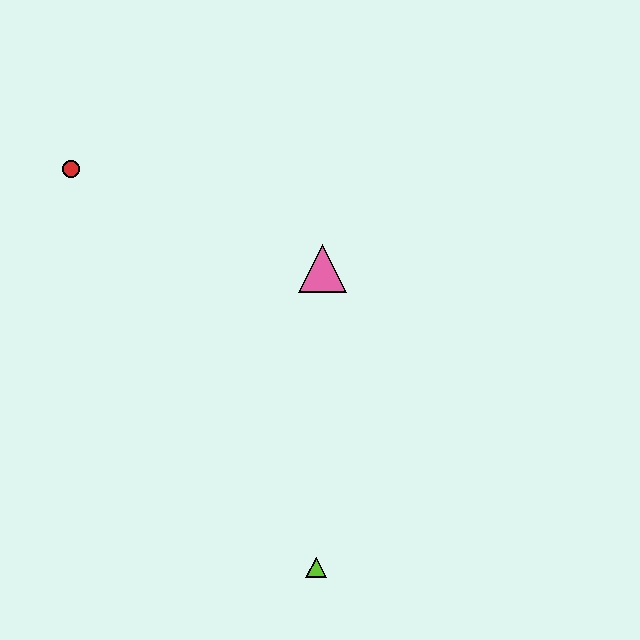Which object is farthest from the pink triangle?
The lime triangle is farthest from the pink triangle.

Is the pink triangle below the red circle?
Yes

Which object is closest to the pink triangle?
The red circle is closest to the pink triangle.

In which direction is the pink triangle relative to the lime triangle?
The pink triangle is above the lime triangle.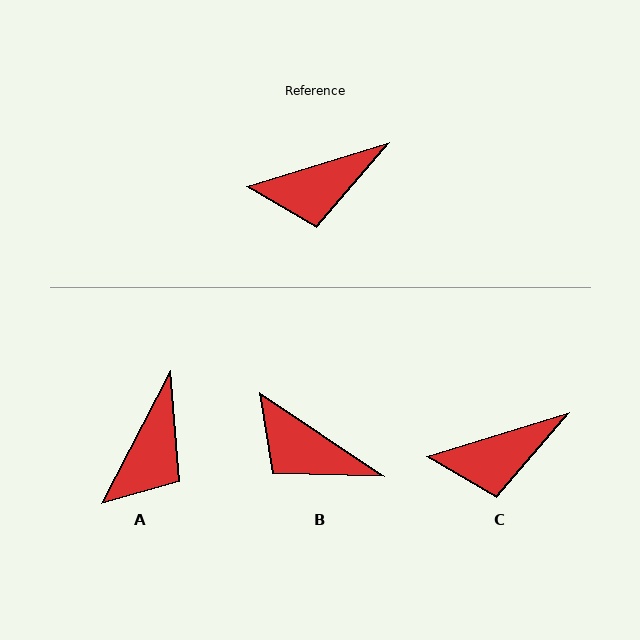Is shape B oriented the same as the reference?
No, it is off by about 51 degrees.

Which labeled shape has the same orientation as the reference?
C.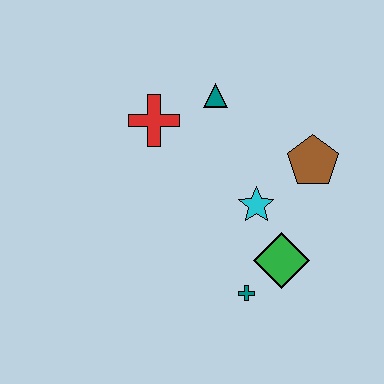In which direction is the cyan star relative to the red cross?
The cyan star is to the right of the red cross.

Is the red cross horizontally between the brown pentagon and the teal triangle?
No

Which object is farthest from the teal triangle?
The teal cross is farthest from the teal triangle.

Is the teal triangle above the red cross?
Yes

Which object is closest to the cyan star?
The green diamond is closest to the cyan star.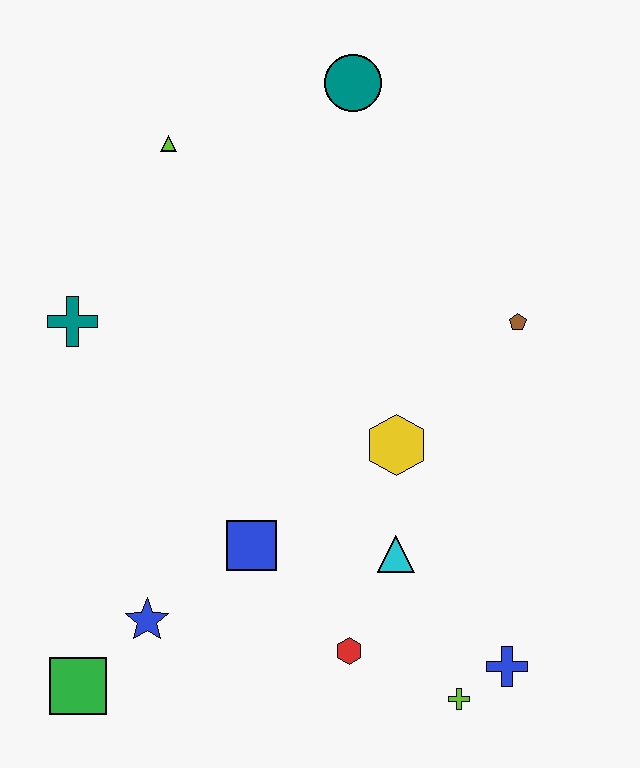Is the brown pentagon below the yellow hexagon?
No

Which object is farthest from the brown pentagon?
The green square is farthest from the brown pentagon.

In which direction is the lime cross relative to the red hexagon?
The lime cross is to the right of the red hexagon.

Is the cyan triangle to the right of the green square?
Yes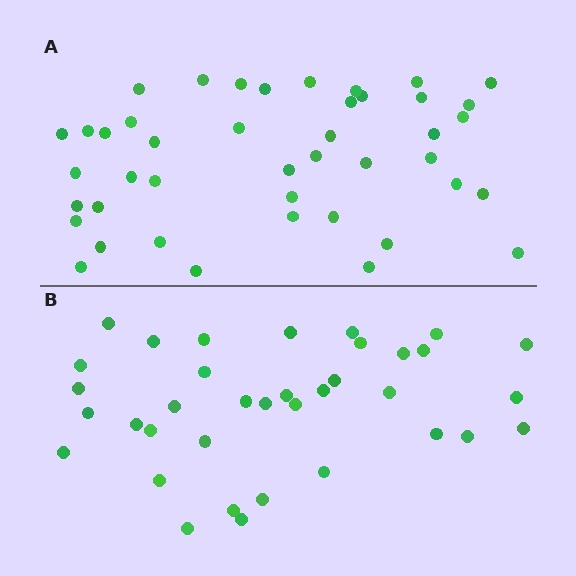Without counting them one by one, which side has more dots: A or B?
Region A (the top region) has more dots.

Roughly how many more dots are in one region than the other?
Region A has roughly 8 or so more dots than region B.